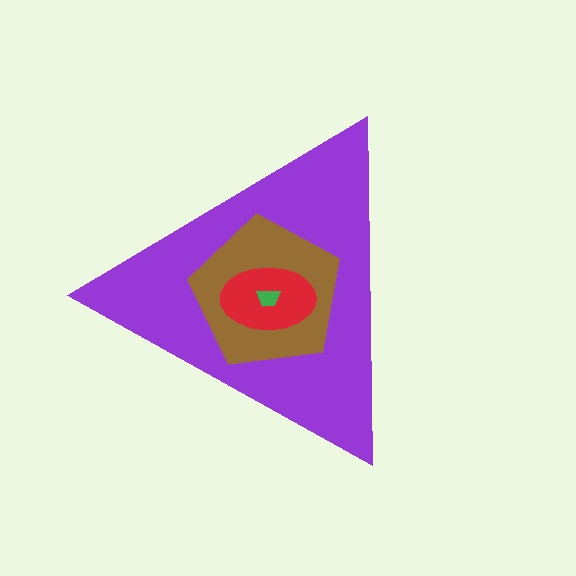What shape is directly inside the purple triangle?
The brown pentagon.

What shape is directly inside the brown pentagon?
The red ellipse.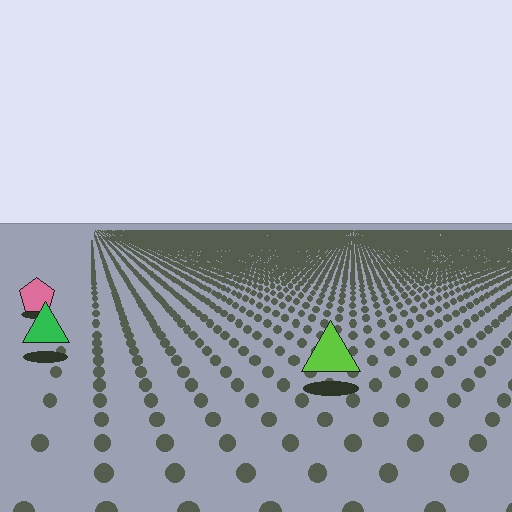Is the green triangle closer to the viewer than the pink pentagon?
Yes. The green triangle is closer — you can tell from the texture gradient: the ground texture is coarser near it.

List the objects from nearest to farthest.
From nearest to farthest: the lime triangle, the green triangle, the pink pentagon.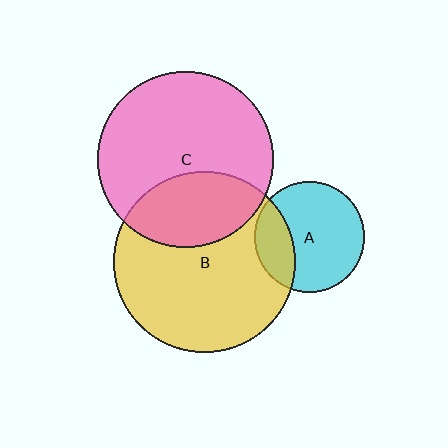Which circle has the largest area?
Circle B (yellow).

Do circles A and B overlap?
Yes.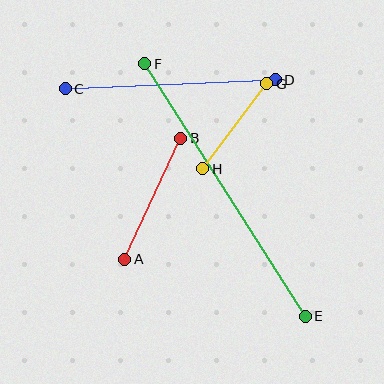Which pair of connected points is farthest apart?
Points E and F are farthest apart.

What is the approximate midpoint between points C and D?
The midpoint is at approximately (170, 84) pixels.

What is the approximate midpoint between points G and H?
The midpoint is at approximately (235, 126) pixels.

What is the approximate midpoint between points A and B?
The midpoint is at approximately (153, 199) pixels.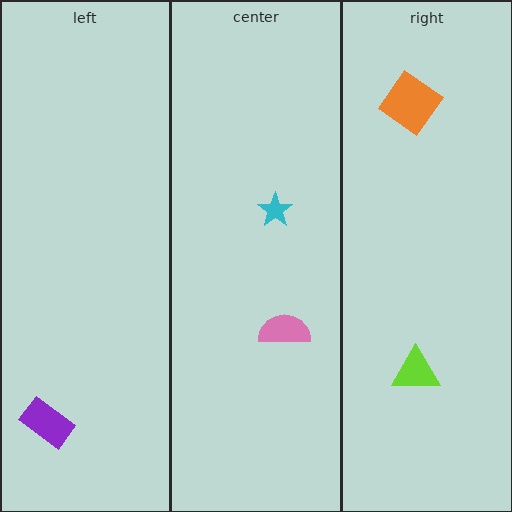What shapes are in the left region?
The purple rectangle.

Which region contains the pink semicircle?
The center region.